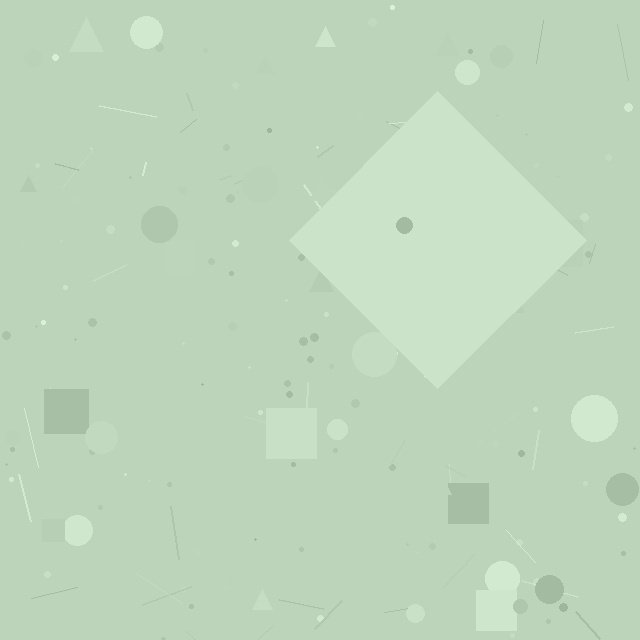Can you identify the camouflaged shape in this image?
The camouflaged shape is a diamond.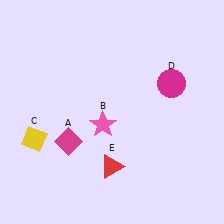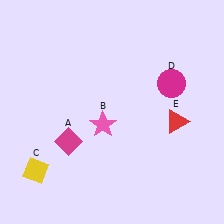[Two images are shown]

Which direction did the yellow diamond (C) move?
The yellow diamond (C) moved down.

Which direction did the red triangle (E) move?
The red triangle (E) moved right.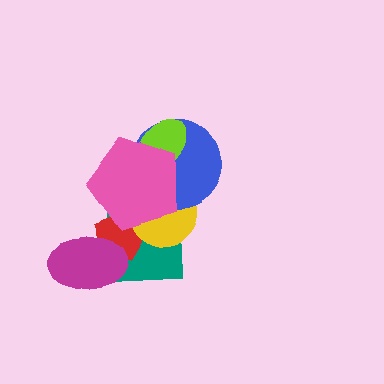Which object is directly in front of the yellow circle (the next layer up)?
The blue circle is directly in front of the yellow circle.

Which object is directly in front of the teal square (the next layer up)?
The red pentagon is directly in front of the teal square.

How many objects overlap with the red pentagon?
4 objects overlap with the red pentagon.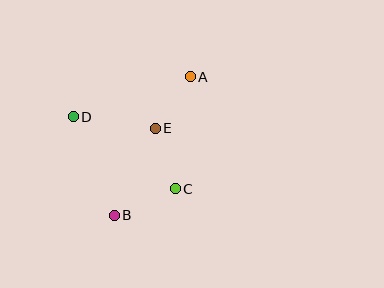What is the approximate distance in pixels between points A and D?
The distance between A and D is approximately 123 pixels.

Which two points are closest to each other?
Points A and E are closest to each other.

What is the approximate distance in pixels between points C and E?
The distance between C and E is approximately 64 pixels.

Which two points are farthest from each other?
Points A and B are farthest from each other.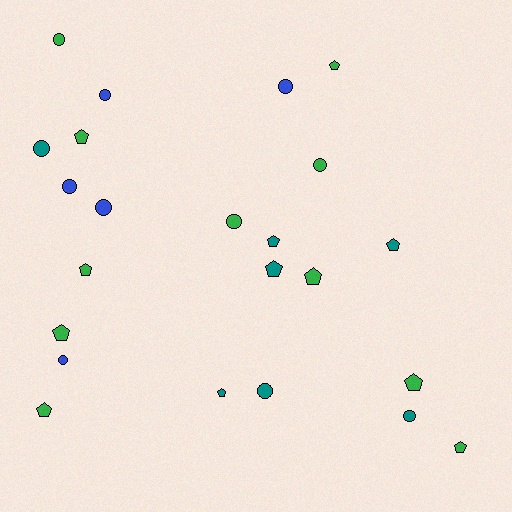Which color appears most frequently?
Green, with 11 objects.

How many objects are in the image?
There are 23 objects.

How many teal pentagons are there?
There are 4 teal pentagons.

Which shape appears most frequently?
Pentagon, with 12 objects.